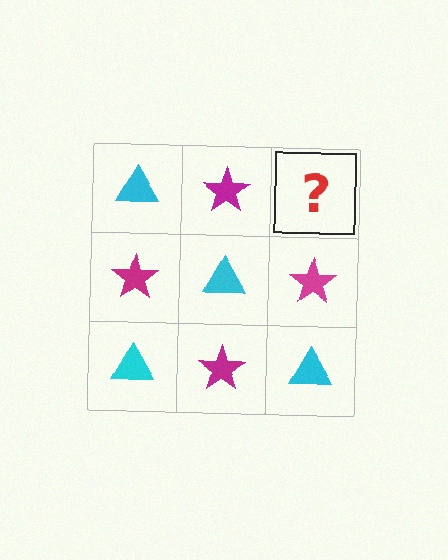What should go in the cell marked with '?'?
The missing cell should contain a cyan triangle.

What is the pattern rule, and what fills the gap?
The rule is that it alternates cyan triangle and magenta star in a checkerboard pattern. The gap should be filled with a cyan triangle.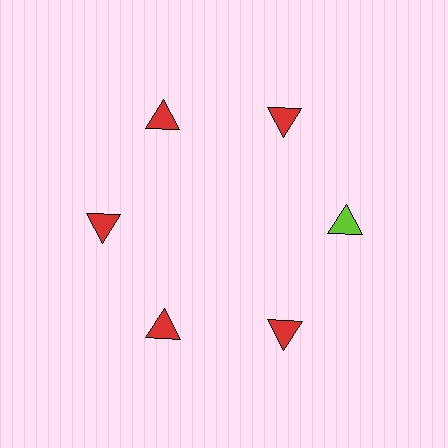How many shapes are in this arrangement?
There are 6 shapes arranged in a ring pattern.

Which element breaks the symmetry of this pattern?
The lime triangle at roughly the 3 o'clock position breaks the symmetry. All other shapes are red triangles.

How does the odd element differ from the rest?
It has a different color: lime instead of red.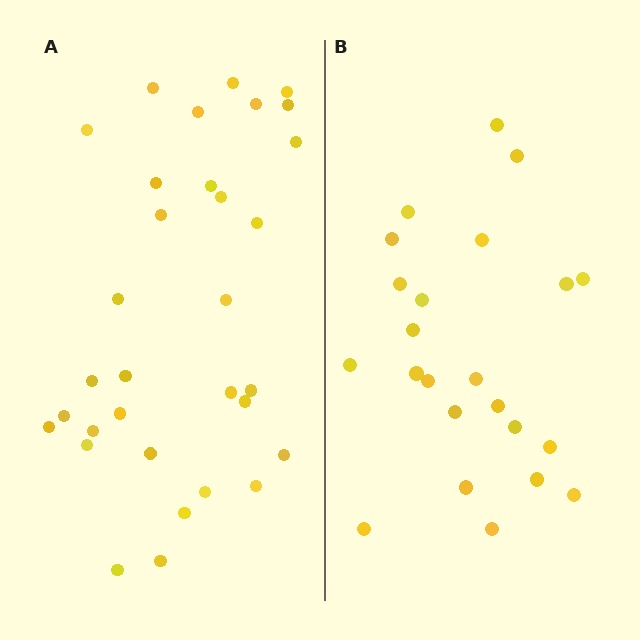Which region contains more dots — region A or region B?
Region A (the left region) has more dots.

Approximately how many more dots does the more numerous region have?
Region A has roughly 8 or so more dots than region B.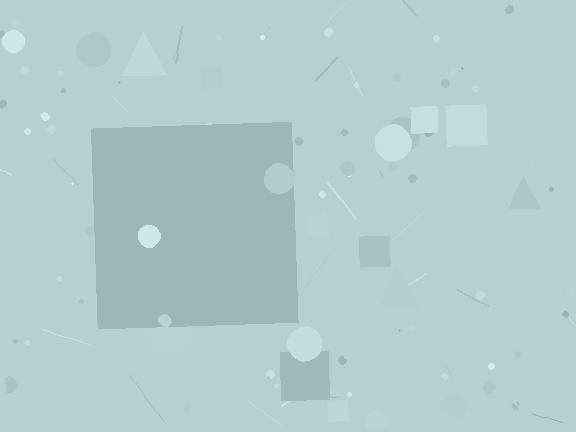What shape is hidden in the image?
A square is hidden in the image.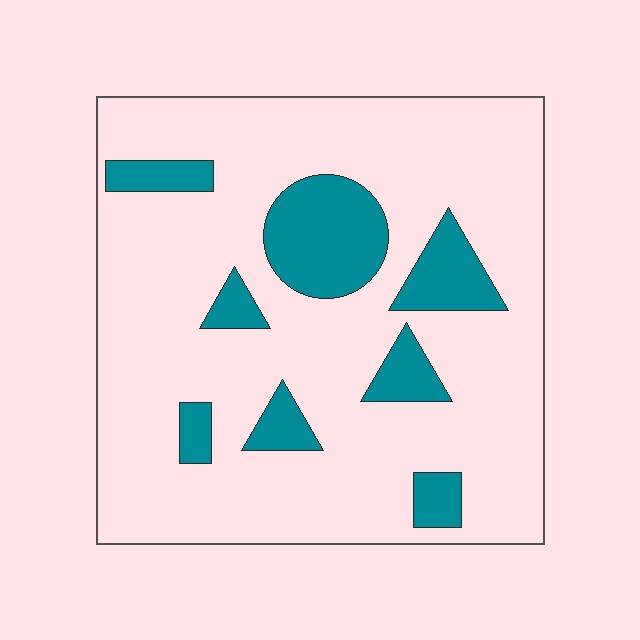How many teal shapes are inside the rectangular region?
8.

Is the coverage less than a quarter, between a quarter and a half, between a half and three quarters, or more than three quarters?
Less than a quarter.